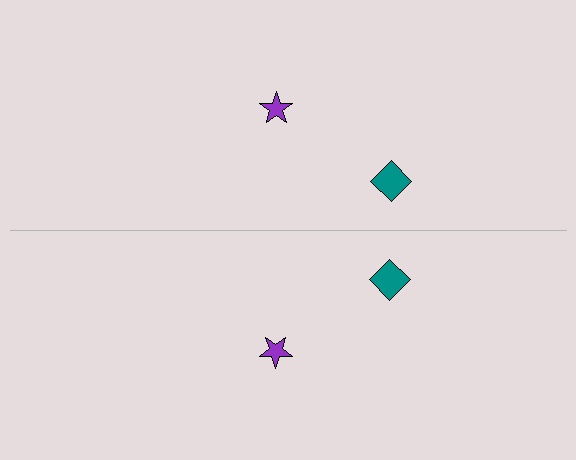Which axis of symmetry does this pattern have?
The pattern has a horizontal axis of symmetry running through the center of the image.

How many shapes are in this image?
There are 4 shapes in this image.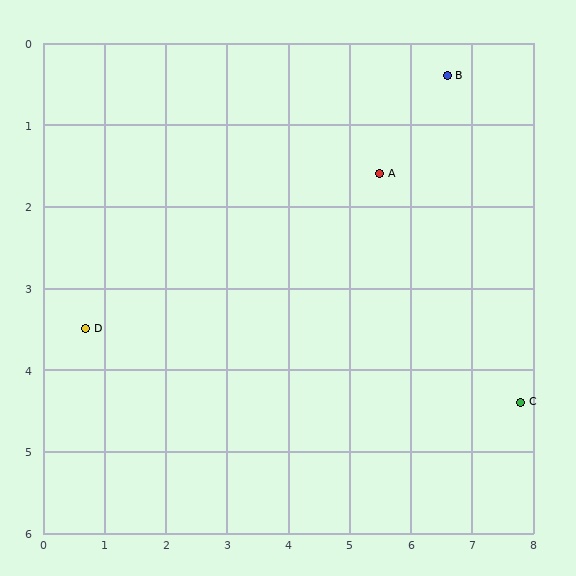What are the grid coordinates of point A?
Point A is at approximately (5.5, 1.6).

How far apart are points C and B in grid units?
Points C and B are about 4.2 grid units apart.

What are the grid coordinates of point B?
Point B is at approximately (6.6, 0.4).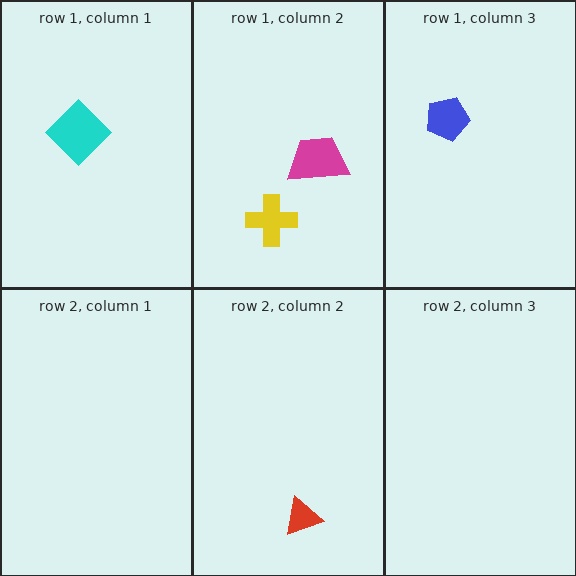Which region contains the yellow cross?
The row 1, column 2 region.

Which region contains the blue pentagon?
The row 1, column 3 region.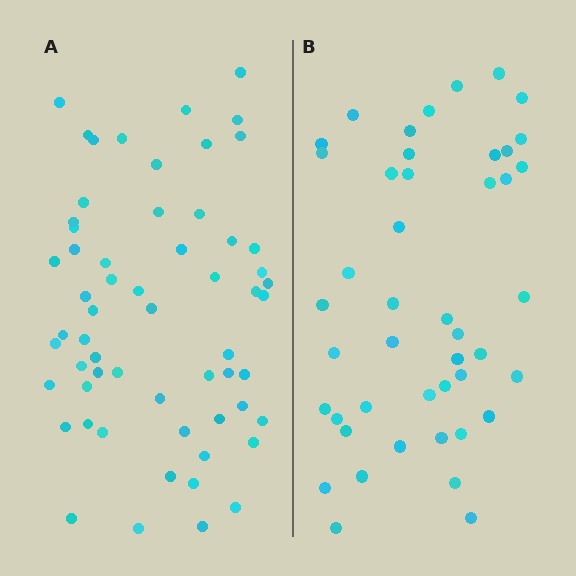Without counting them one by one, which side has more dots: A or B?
Region A (the left region) has more dots.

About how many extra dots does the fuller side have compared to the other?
Region A has approximately 15 more dots than region B.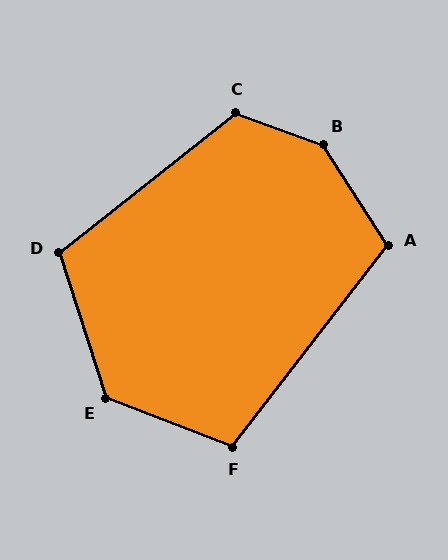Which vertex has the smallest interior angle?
F, at approximately 107 degrees.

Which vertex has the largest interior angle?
B, at approximately 143 degrees.